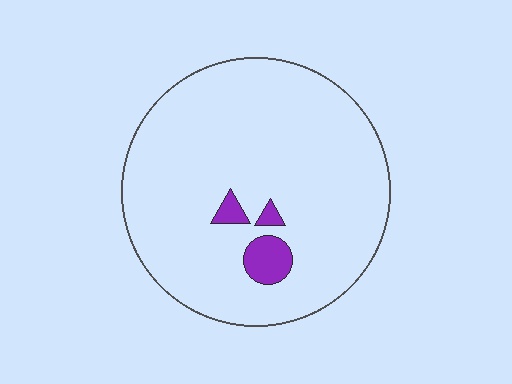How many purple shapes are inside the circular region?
3.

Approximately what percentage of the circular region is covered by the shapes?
Approximately 5%.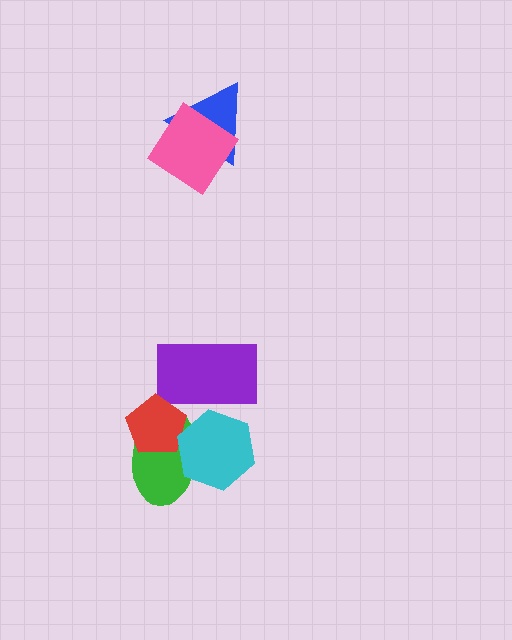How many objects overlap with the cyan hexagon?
3 objects overlap with the cyan hexagon.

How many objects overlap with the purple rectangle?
2 objects overlap with the purple rectangle.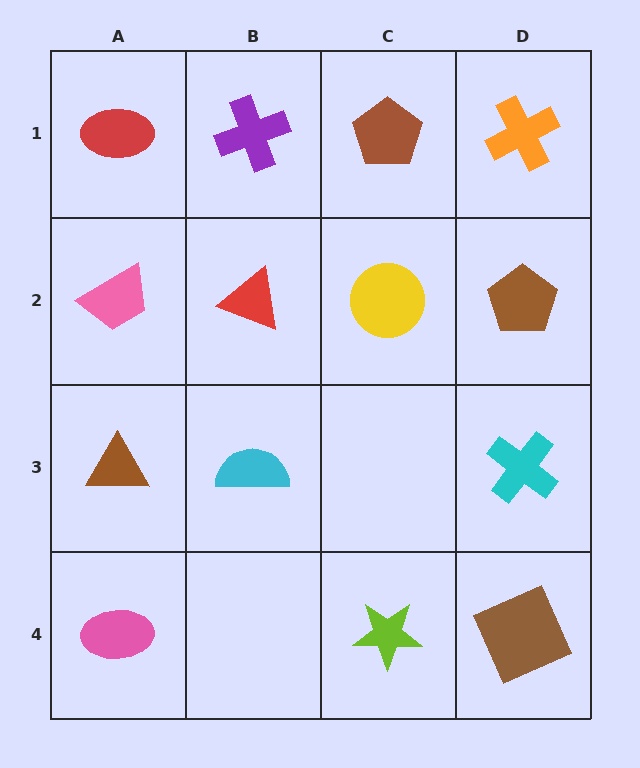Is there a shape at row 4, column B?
No, that cell is empty.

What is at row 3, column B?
A cyan semicircle.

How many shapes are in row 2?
4 shapes.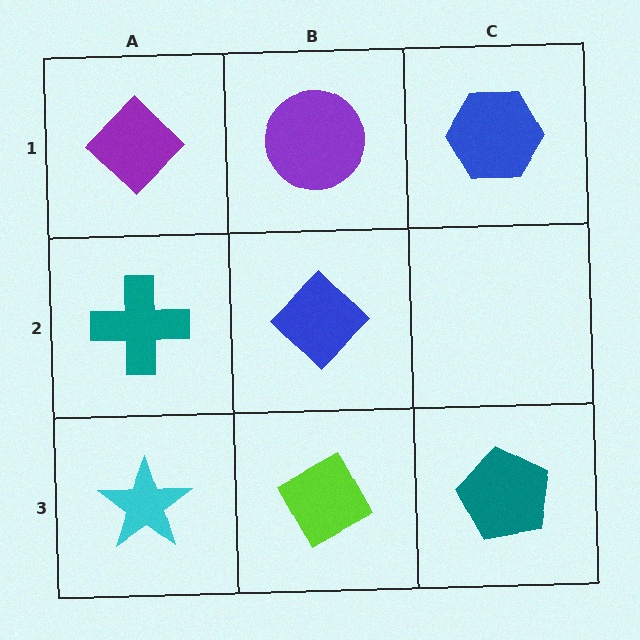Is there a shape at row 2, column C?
No, that cell is empty.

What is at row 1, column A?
A purple diamond.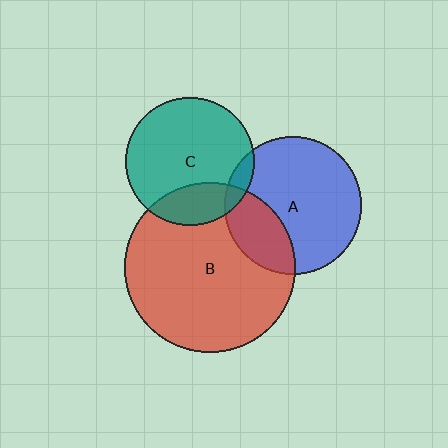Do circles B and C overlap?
Yes.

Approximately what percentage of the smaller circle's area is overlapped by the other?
Approximately 20%.